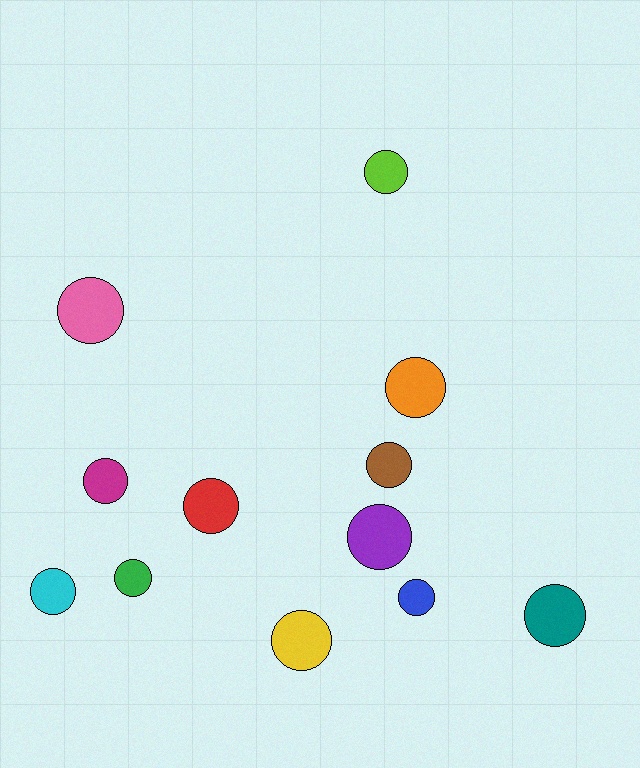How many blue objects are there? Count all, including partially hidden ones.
There is 1 blue object.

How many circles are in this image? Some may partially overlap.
There are 12 circles.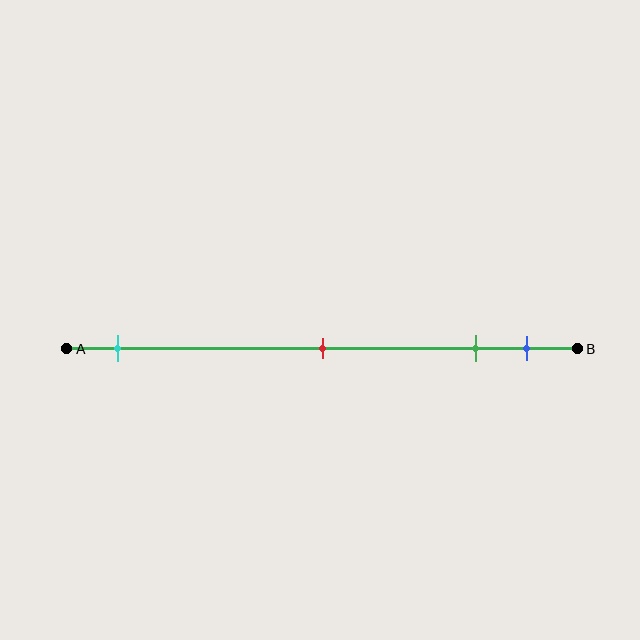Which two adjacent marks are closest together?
The green and blue marks are the closest adjacent pair.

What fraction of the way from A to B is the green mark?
The green mark is approximately 80% (0.8) of the way from A to B.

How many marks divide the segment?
There are 4 marks dividing the segment.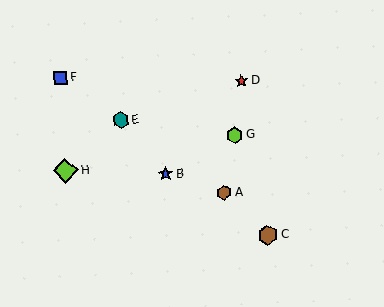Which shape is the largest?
The lime diamond (labeled H) is the largest.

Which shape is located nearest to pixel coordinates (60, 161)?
The lime diamond (labeled H) at (66, 171) is nearest to that location.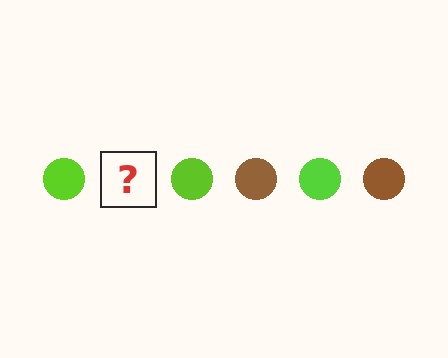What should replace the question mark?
The question mark should be replaced with a brown circle.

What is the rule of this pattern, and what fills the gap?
The rule is that the pattern cycles through lime, brown circles. The gap should be filled with a brown circle.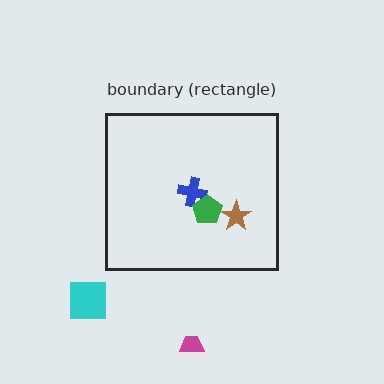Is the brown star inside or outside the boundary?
Inside.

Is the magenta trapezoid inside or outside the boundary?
Outside.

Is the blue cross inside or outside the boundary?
Inside.